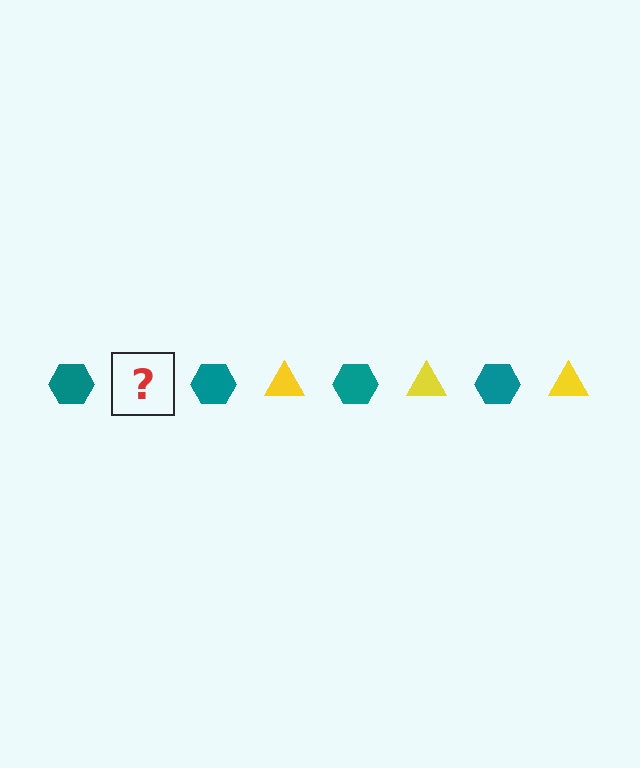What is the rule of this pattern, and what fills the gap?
The rule is that the pattern alternates between teal hexagon and yellow triangle. The gap should be filled with a yellow triangle.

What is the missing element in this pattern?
The missing element is a yellow triangle.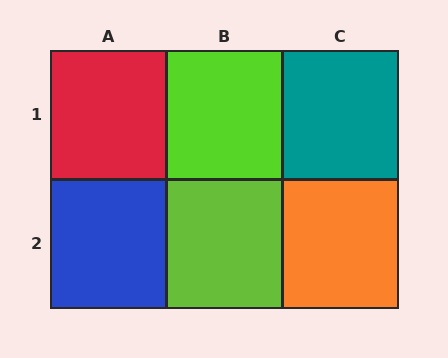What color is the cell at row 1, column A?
Red.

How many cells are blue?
1 cell is blue.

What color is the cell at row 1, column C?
Teal.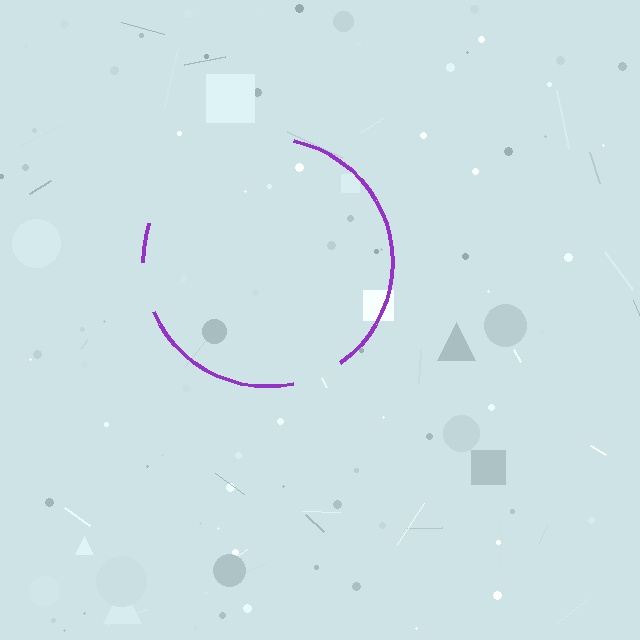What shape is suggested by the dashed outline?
The dashed outline suggests a circle.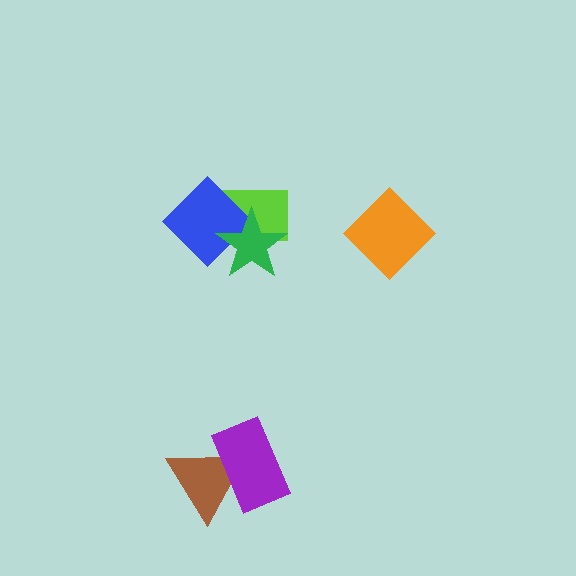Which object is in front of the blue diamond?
The green star is in front of the blue diamond.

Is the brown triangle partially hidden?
Yes, it is partially covered by another shape.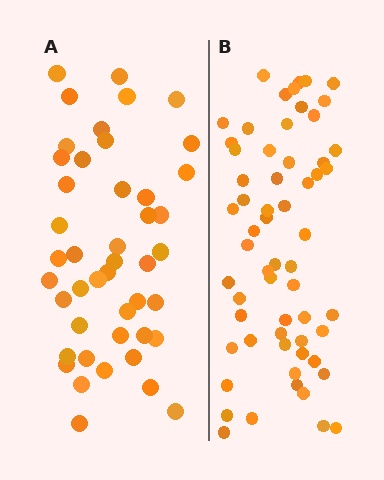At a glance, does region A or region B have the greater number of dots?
Region B (the right region) has more dots.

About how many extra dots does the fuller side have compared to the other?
Region B has approximately 15 more dots than region A.